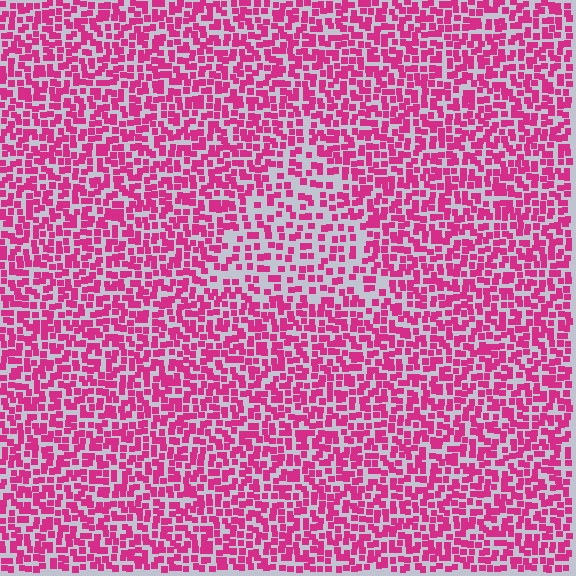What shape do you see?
I see a triangle.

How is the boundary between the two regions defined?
The boundary is defined by a change in element density (approximately 1.8x ratio). All elements are the same color, size, and shape.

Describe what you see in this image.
The image contains small magenta elements arranged at two different densities. A triangle-shaped region is visible where the elements are less densely packed than the surrounding area.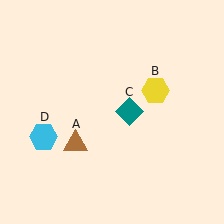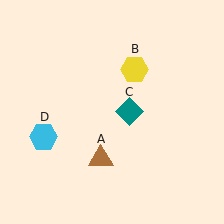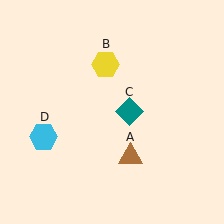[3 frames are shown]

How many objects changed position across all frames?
2 objects changed position: brown triangle (object A), yellow hexagon (object B).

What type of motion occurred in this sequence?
The brown triangle (object A), yellow hexagon (object B) rotated counterclockwise around the center of the scene.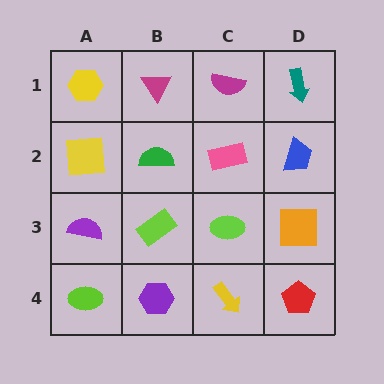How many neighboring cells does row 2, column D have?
3.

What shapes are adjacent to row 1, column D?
A blue trapezoid (row 2, column D), a magenta semicircle (row 1, column C).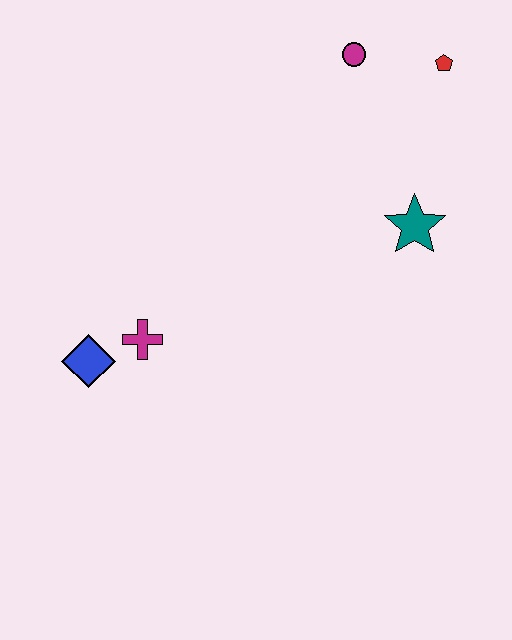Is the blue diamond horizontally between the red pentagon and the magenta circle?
No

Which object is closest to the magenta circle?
The red pentagon is closest to the magenta circle.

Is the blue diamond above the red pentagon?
No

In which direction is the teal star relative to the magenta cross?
The teal star is to the right of the magenta cross.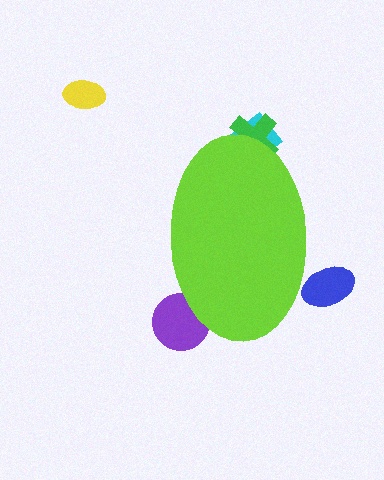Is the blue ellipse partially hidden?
Yes, the blue ellipse is partially hidden behind the lime ellipse.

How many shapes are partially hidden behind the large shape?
4 shapes are partially hidden.